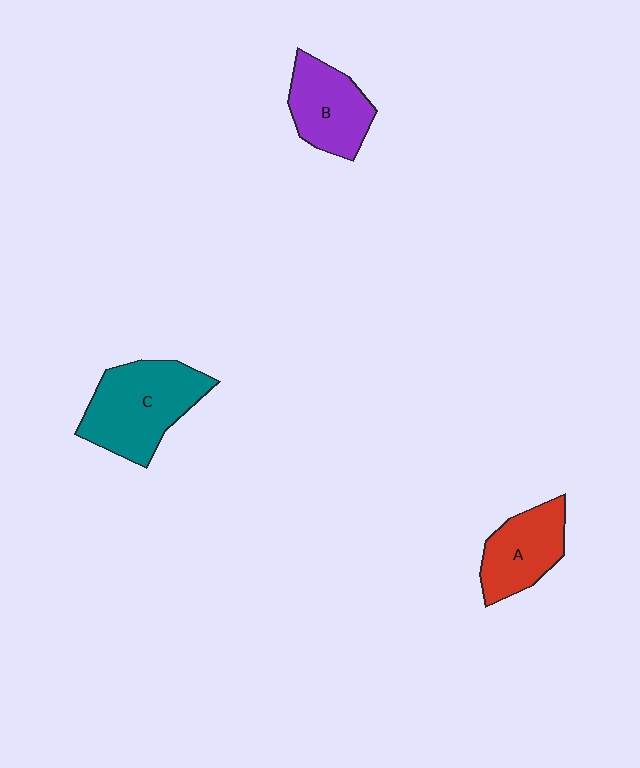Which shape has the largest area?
Shape C (teal).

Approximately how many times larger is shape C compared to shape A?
Approximately 1.5 times.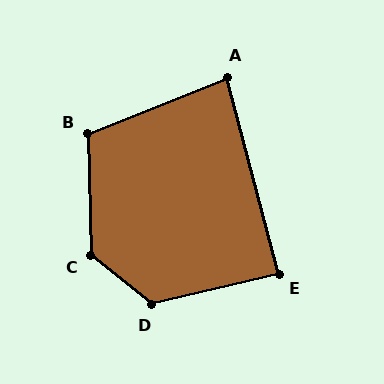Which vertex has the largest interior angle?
C, at approximately 130 degrees.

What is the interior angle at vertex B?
Approximately 110 degrees (obtuse).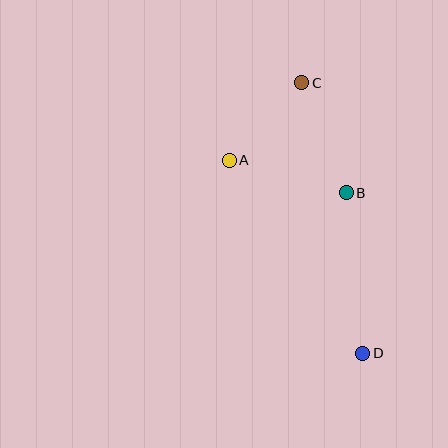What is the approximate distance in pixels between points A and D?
The distance between A and D is approximately 234 pixels.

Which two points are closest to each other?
Points A and C are closest to each other.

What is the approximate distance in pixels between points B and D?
The distance between B and D is approximately 161 pixels.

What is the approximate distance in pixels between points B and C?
The distance between B and C is approximately 119 pixels.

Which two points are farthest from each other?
Points C and D are farthest from each other.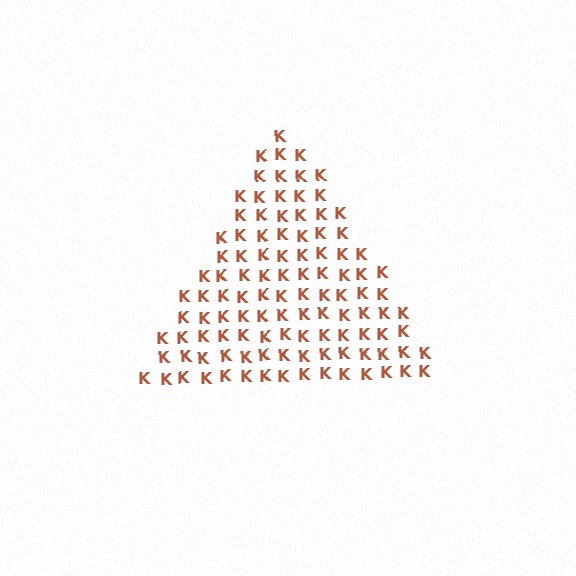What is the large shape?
The large shape is a triangle.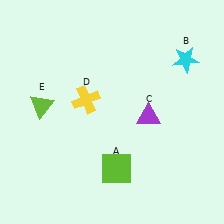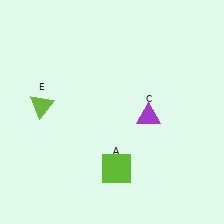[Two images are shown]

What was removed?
The yellow cross (D), the cyan star (B) were removed in Image 2.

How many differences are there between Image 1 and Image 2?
There are 2 differences between the two images.